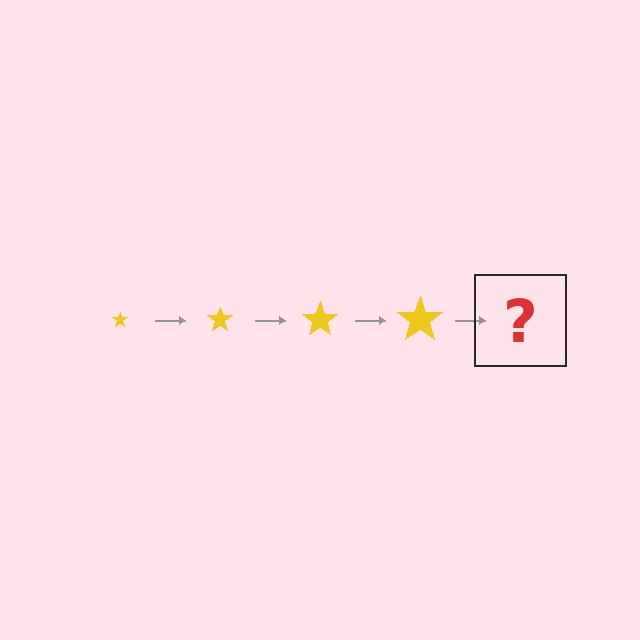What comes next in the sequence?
The next element should be a yellow star, larger than the previous one.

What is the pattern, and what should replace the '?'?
The pattern is that the star gets progressively larger each step. The '?' should be a yellow star, larger than the previous one.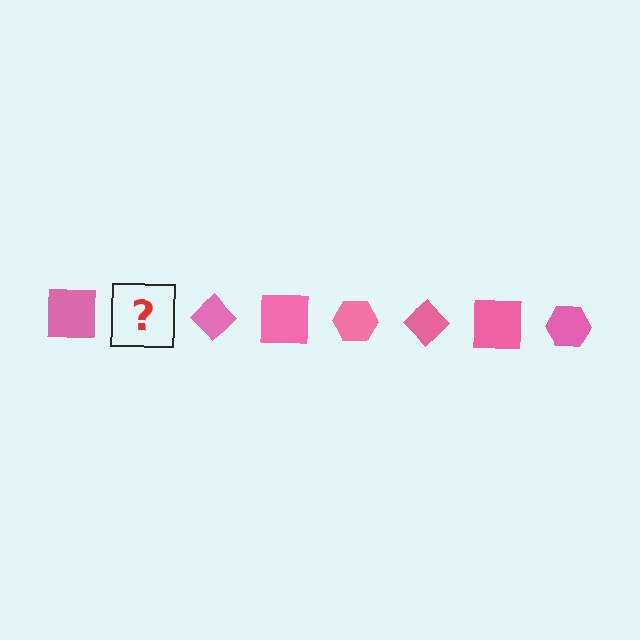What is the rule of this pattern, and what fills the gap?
The rule is that the pattern cycles through square, hexagon, diamond shapes in pink. The gap should be filled with a pink hexagon.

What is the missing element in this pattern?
The missing element is a pink hexagon.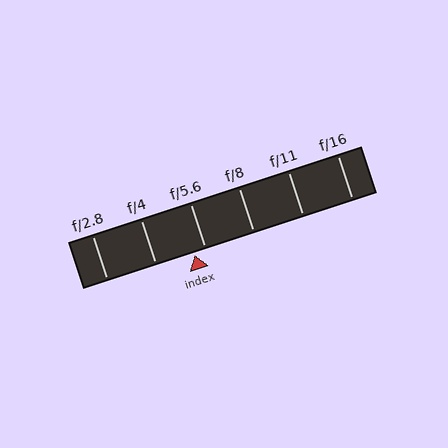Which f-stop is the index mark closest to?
The index mark is closest to f/5.6.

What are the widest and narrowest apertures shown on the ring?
The widest aperture shown is f/2.8 and the narrowest is f/16.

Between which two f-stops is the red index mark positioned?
The index mark is between f/4 and f/5.6.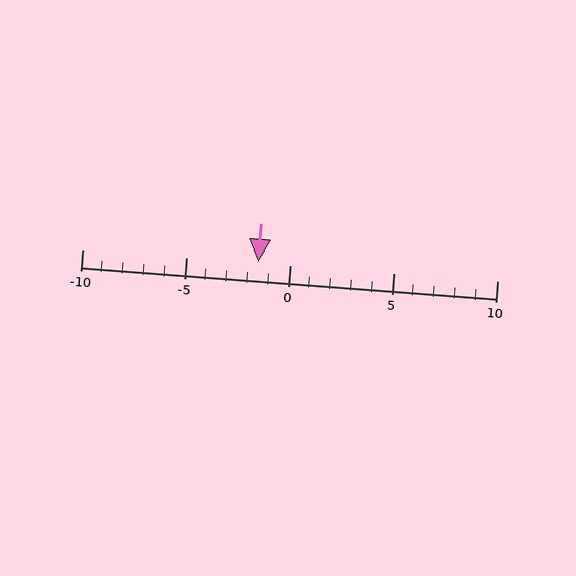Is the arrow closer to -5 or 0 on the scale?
The arrow is closer to 0.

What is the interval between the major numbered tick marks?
The major tick marks are spaced 5 units apart.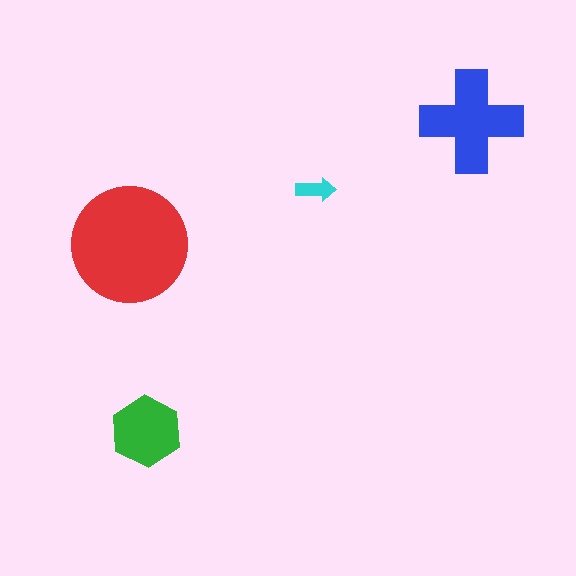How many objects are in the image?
There are 4 objects in the image.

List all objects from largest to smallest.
The red circle, the blue cross, the green hexagon, the cyan arrow.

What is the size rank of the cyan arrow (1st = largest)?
4th.